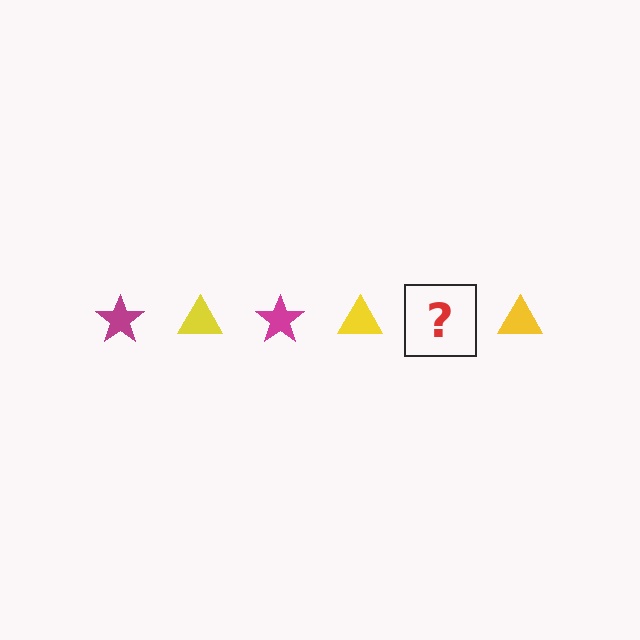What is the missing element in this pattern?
The missing element is a magenta star.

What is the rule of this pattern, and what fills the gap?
The rule is that the pattern alternates between magenta star and yellow triangle. The gap should be filled with a magenta star.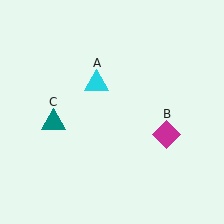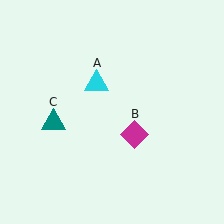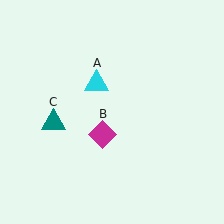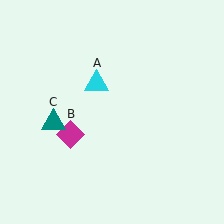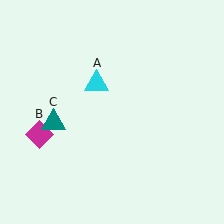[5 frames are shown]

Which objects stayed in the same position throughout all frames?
Cyan triangle (object A) and teal triangle (object C) remained stationary.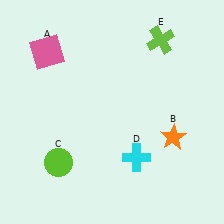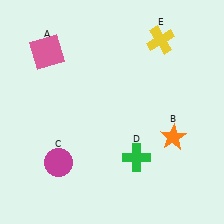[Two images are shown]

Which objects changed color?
C changed from lime to magenta. D changed from cyan to green. E changed from lime to yellow.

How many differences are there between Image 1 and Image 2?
There are 3 differences between the two images.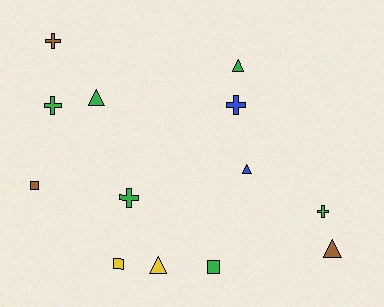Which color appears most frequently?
Green, with 6 objects.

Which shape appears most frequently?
Triangle, with 5 objects.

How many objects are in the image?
There are 13 objects.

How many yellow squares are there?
There is 1 yellow square.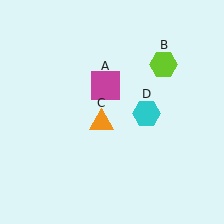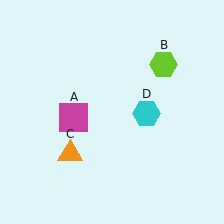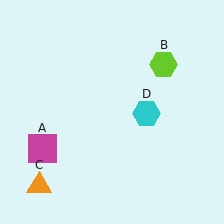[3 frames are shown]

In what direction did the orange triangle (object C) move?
The orange triangle (object C) moved down and to the left.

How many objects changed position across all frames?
2 objects changed position: magenta square (object A), orange triangle (object C).